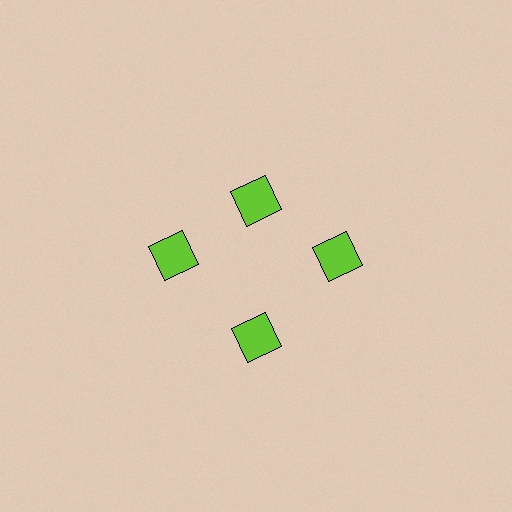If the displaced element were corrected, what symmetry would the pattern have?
It would have 4-fold rotational symmetry — the pattern would map onto itself every 90 degrees.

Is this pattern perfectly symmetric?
No. The 4 lime squares are arranged in a ring, but one element near the 12 o'clock position is pulled inward toward the center, breaking the 4-fold rotational symmetry.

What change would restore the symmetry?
The symmetry would be restored by moving it outward, back onto the ring so that all 4 squares sit at equal angles and equal distance from the center.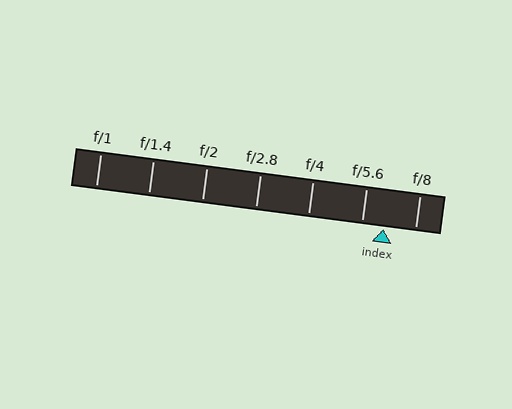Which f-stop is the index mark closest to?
The index mark is closest to f/5.6.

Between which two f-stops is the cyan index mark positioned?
The index mark is between f/5.6 and f/8.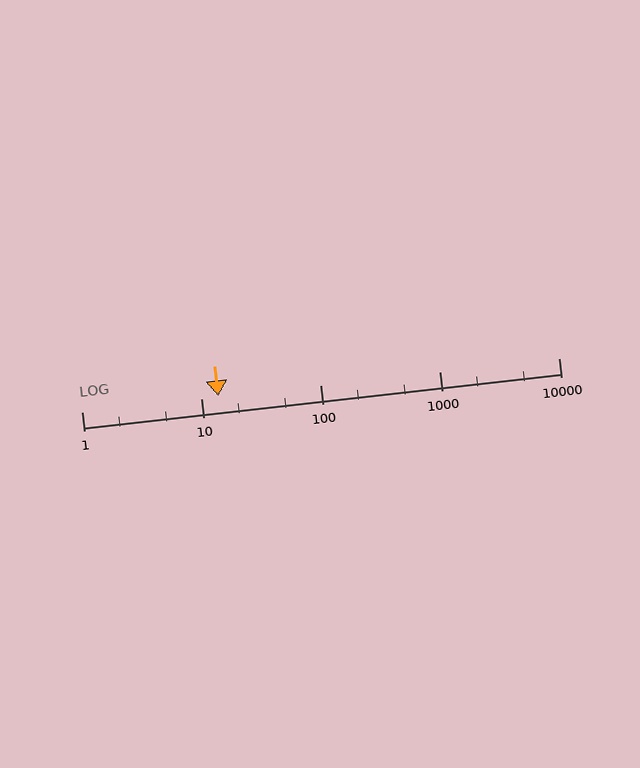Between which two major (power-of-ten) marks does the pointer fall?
The pointer is between 10 and 100.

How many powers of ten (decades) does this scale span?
The scale spans 4 decades, from 1 to 10000.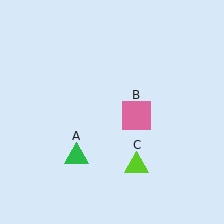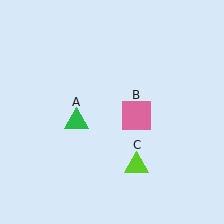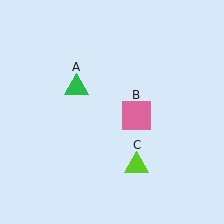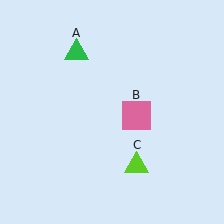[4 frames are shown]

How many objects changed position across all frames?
1 object changed position: green triangle (object A).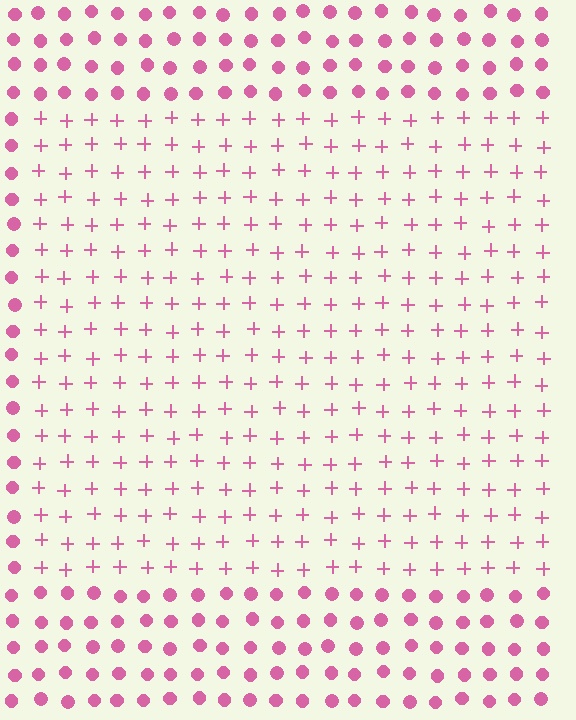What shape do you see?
I see a rectangle.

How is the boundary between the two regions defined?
The boundary is defined by a change in element shape: plus signs inside vs. circles outside. All elements share the same color and spacing.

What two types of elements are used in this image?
The image uses plus signs inside the rectangle region and circles outside it.